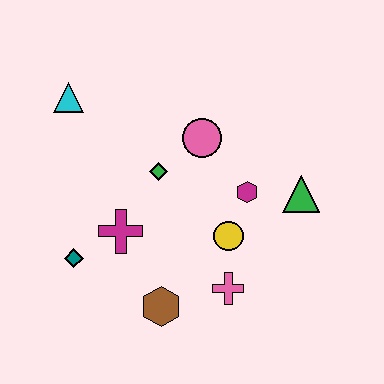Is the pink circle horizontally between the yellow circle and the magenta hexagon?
No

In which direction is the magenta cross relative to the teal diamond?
The magenta cross is to the right of the teal diamond.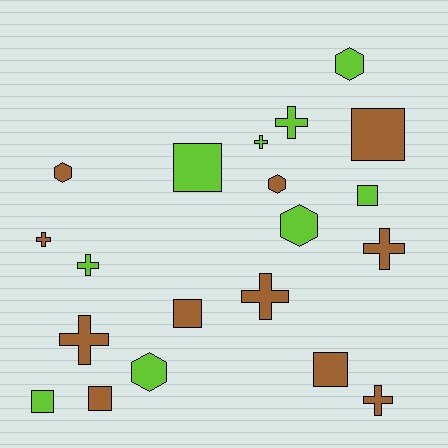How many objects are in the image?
There are 20 objects.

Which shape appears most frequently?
Cross, with 8 objects.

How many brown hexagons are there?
There are 2 brown hexagons.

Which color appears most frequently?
Brown, with 11 objects.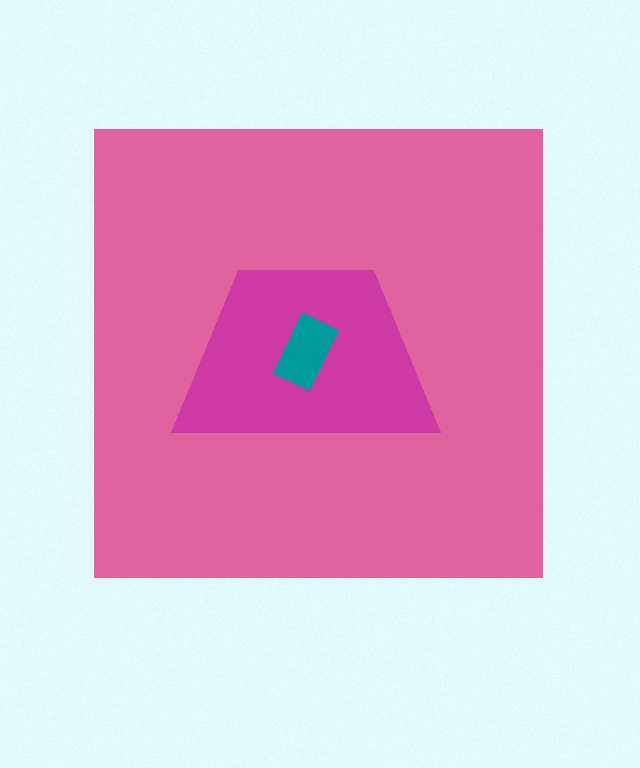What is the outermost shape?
The pink square.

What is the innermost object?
The teal rectangle.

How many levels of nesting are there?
3.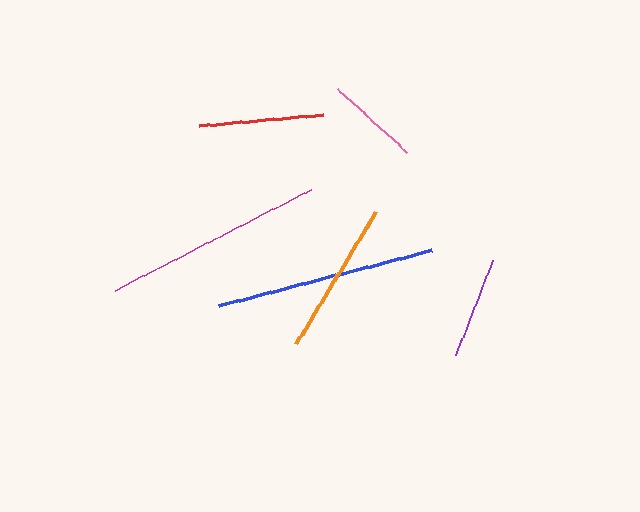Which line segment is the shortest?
The pink line is the shortest at approximately 93 pixels.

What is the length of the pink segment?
The pink segment is approximately 93 pixels long.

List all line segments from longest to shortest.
From longest to shortest: magenta, blue, orange, red, purple, pink.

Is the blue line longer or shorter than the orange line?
The blue line is longer than the orange line.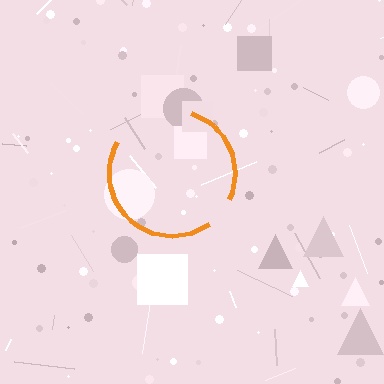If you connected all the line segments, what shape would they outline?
They would outline a circle.